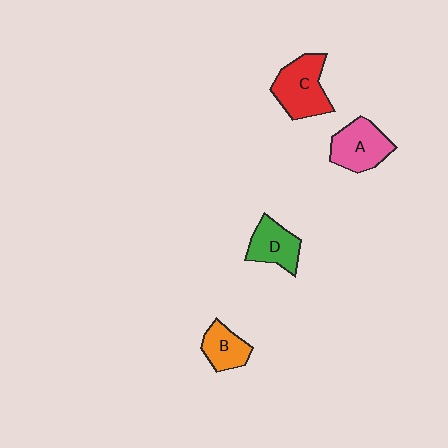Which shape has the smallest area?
Shape B (orange).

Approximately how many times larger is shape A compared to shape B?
Approximately 1.4 times.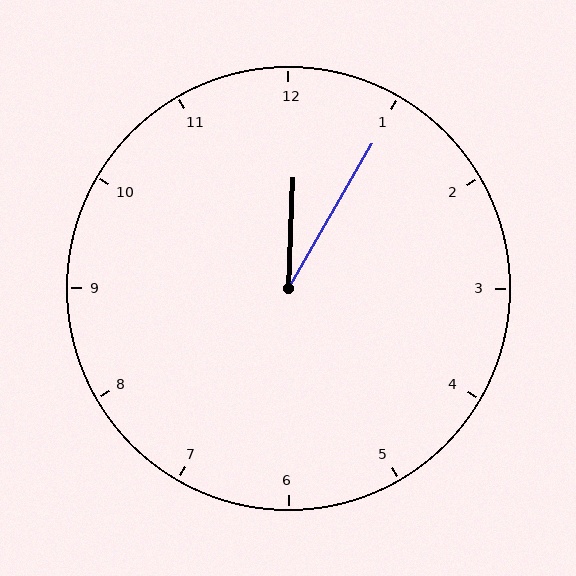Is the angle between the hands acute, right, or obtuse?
It is acute.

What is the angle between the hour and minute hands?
Approximately 28 degrees.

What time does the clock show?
12:05.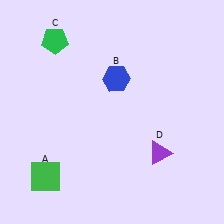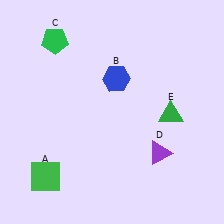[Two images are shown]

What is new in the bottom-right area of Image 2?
A green triangle (E) was added in the bottom-right area of Image 2.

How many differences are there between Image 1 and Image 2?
There is 1 difference between the two images.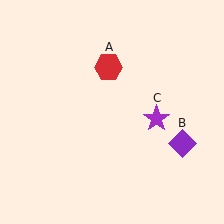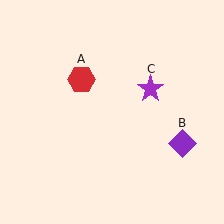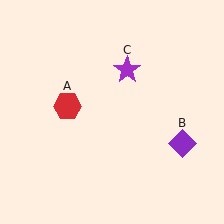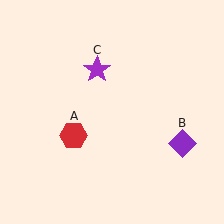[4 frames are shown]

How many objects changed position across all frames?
2 objects changed position: red hexagon (object A), purple star (object C).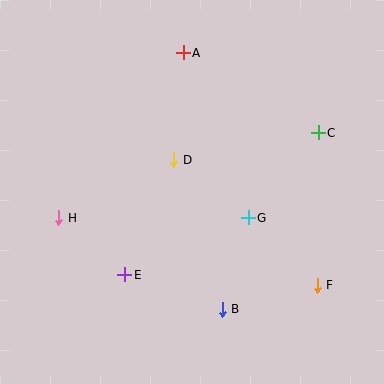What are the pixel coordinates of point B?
Point B is at (222, 309).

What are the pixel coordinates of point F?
Point F is at (317, 285).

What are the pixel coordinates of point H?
Point H is at (59, 218).